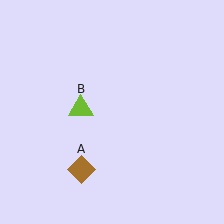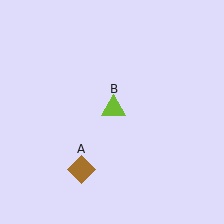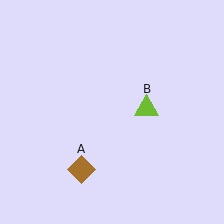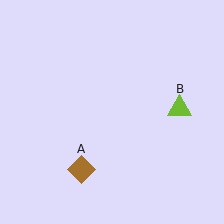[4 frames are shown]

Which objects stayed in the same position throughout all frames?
Brown diamond (object A) remained stationary.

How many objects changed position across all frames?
1 object changed position: lime triangle (object B).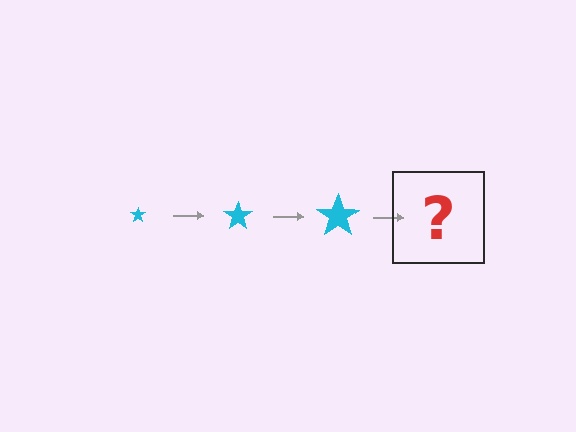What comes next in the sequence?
The next element should be a cyan star, larger than the previous one.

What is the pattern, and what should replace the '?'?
The pattern is that the star gets progressively larger each step. The '?' should be a cyan star, larger than the previous one.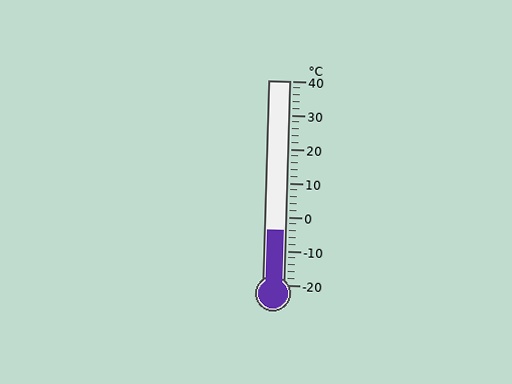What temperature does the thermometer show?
The thermometer shows approximately -4°C.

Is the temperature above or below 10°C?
The temperature is below 10°C.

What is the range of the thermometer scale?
The thermometer scale ranges from -20°C to 40°C.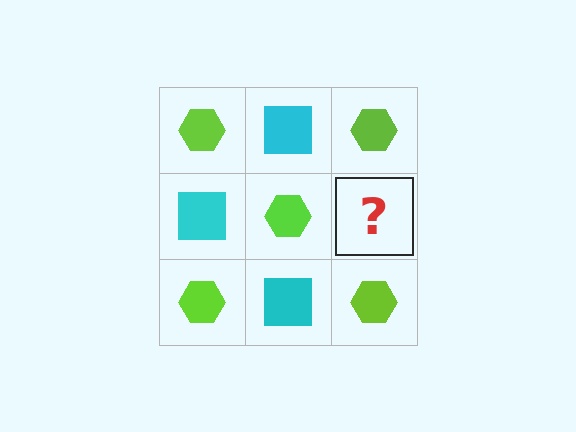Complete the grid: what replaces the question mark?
The question mark should be replaced with a cyan square.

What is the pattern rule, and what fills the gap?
The rule is that it alternates lime hexagon and cyan square in a checkerboard pattern. The gap should be filled with a cyan square.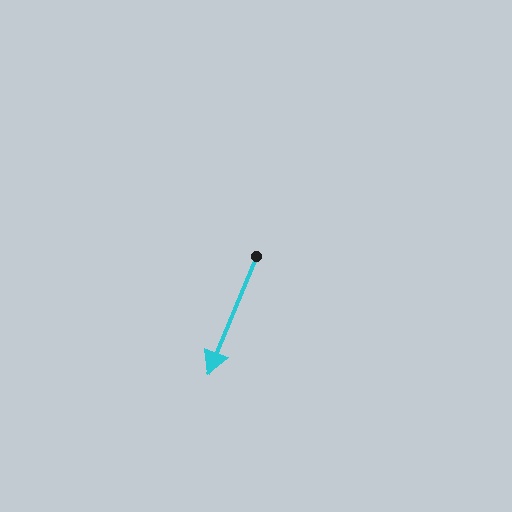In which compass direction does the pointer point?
South.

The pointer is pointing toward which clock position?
Roughly 7 o'clock.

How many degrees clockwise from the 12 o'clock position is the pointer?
Approximately 202 degrees.